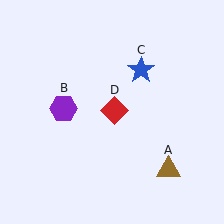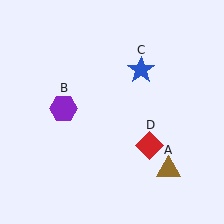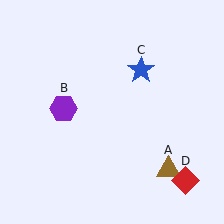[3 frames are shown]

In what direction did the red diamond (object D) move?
The red diamond (object D) moved down and to the right.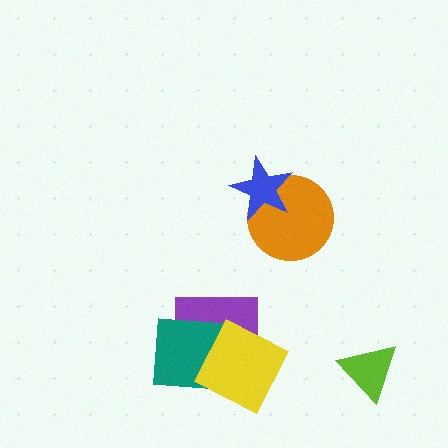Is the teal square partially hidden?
Yes, it is partially covered by another shape.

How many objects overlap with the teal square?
2 objects overlap with the teal square.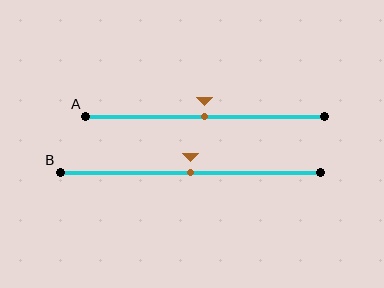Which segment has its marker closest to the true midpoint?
Segment A has its marker closest to the true midpoint.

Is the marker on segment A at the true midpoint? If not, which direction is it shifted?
Yes, the marker on segment A is at the true midpoint.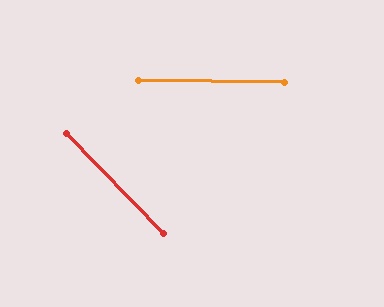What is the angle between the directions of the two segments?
Approximately 45 degrees.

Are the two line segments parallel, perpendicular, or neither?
Neither parallel nor perpendicular — they differ by about 45°.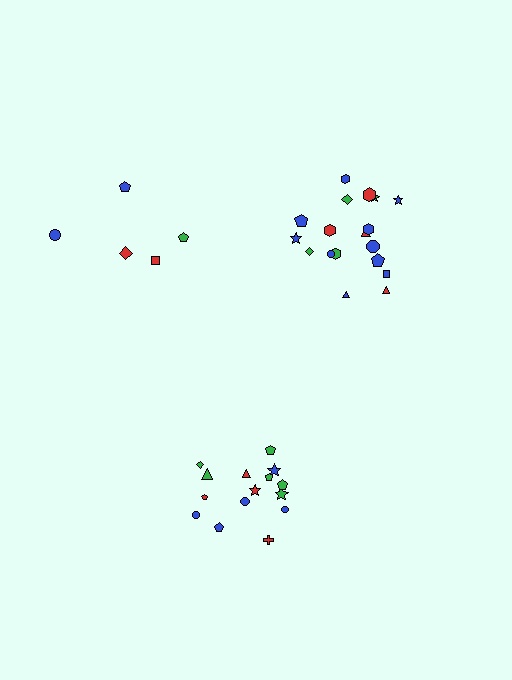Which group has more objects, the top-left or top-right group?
The top-right group.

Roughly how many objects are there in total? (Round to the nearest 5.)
Roughly 40 objects in total.